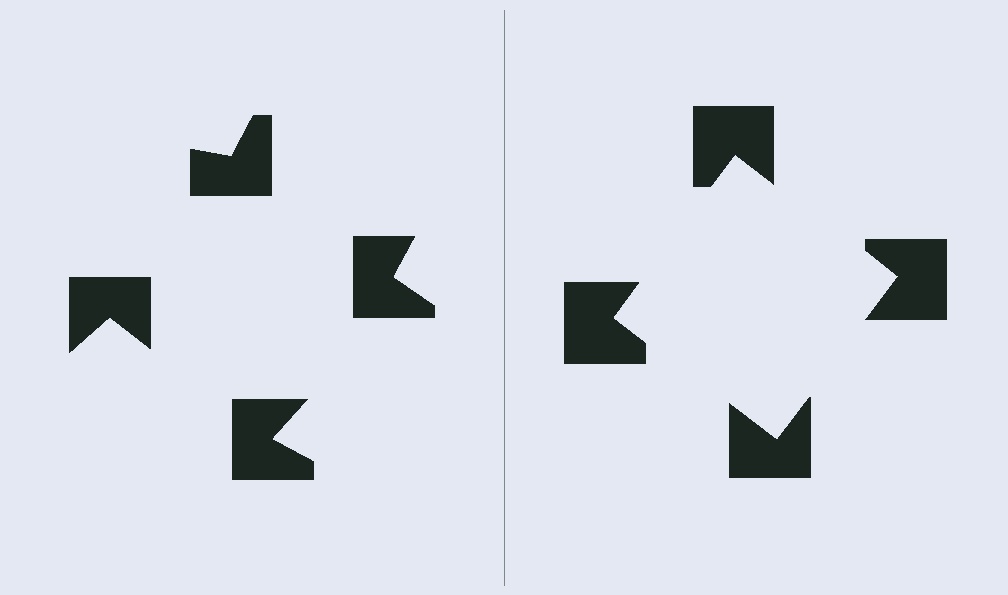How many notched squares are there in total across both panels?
8 — 4 on each side.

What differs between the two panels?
The notched squares are positioned identically on both sides; only the wedge orientations differ. On the right they align to a square; on the left they are misaligned.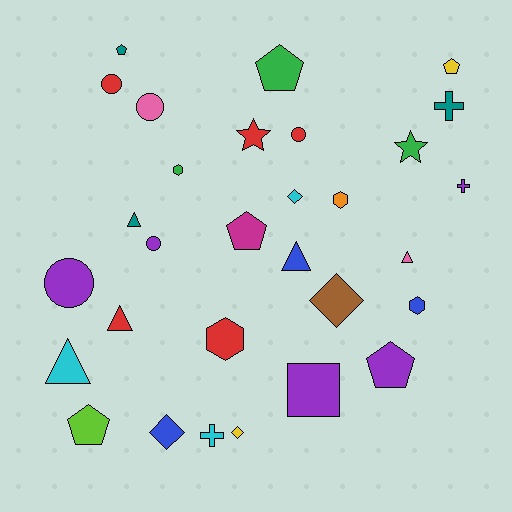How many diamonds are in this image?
There are 4 diamonds.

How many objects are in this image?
There are 30 objects.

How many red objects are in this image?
There are 5 red objects.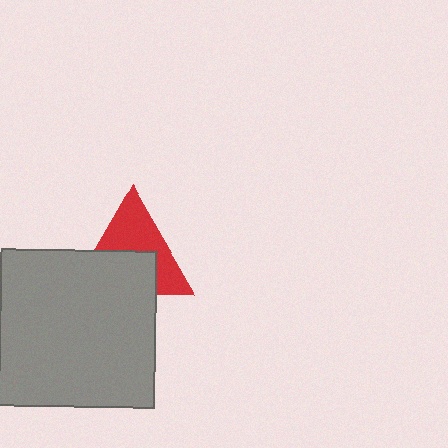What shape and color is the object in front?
The object in front is a gray square.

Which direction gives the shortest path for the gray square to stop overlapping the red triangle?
Moving down gives the shortest separation.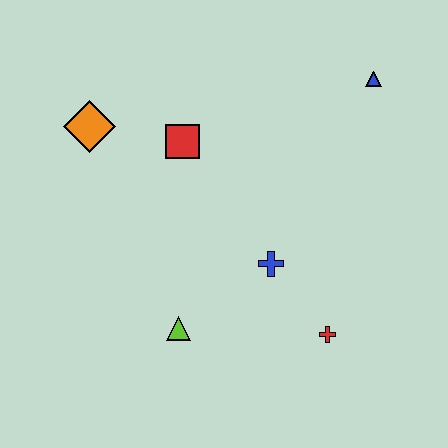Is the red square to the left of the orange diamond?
No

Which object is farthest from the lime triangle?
The blue triangle is farthest from the lime triangle.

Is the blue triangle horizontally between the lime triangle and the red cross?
No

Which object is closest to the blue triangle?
The red square is closest to the blue triangle.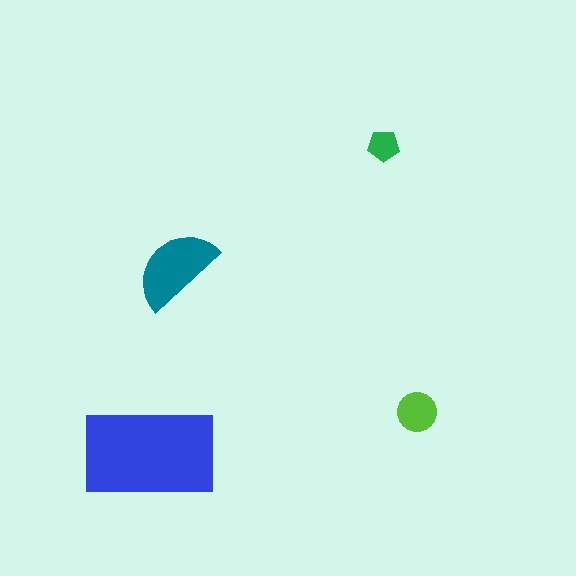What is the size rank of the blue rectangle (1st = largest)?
1st.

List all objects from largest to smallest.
The blue rectangle, the teal semicircle, the lime circle, the green pentagon.